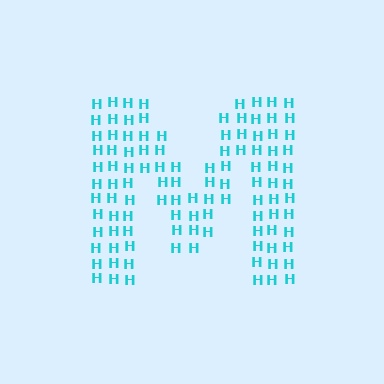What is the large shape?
The large shape is the letter M.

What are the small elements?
The small elements are letter H's.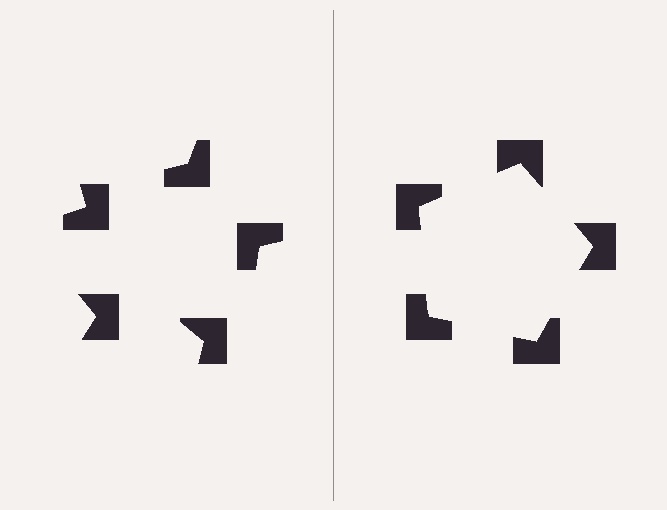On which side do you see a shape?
An illusory pentagon appears on the right side. On the left side the wedge cuts are rotated, so no coherent shape forms.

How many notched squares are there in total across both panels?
10 — 5 on each side.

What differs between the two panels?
The notched squares are positioned identically on both sides; only the wedge orientations differ. On the right they align to a pentagon; on the left they are misaligned.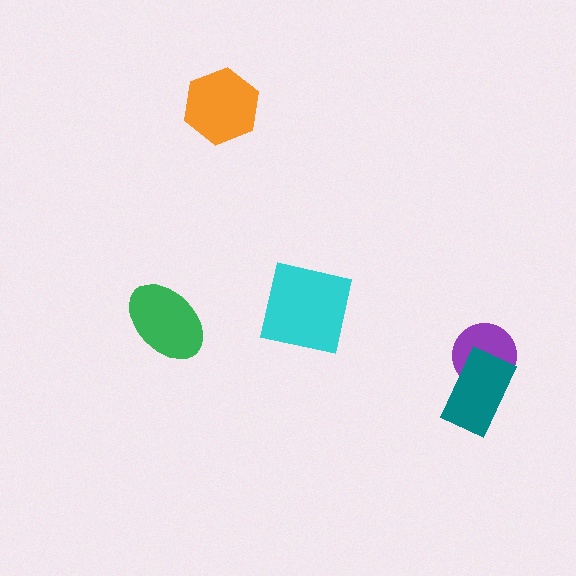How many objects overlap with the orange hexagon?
0 objects overlap with the orange hexagon.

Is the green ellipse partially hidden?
No, no other shape covers it.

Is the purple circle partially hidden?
Yes, it is partially covered by another shape.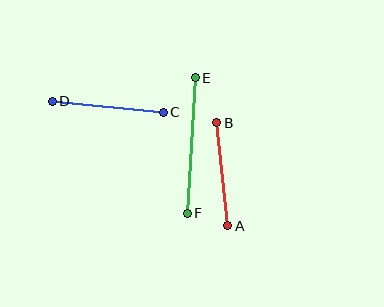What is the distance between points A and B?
The distance is approximately 104 pixels.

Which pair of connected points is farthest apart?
Points E and F are farthest apart.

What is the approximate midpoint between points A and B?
The midpoint is at approximately (222, 174) pixels.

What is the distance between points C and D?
The distance is approximately 111 pixels.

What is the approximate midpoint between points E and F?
The midpoint is at approximately (191, 146) pixels.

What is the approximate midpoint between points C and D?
The midpoint is at approximately (108, 107) pixels.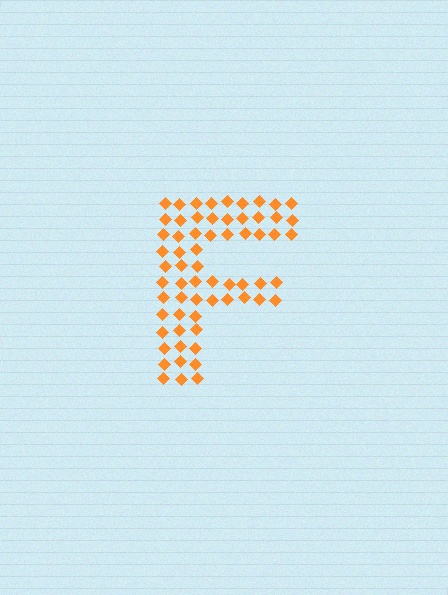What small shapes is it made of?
It is made of small diamonds.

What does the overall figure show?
The overall figure shows the letter F.